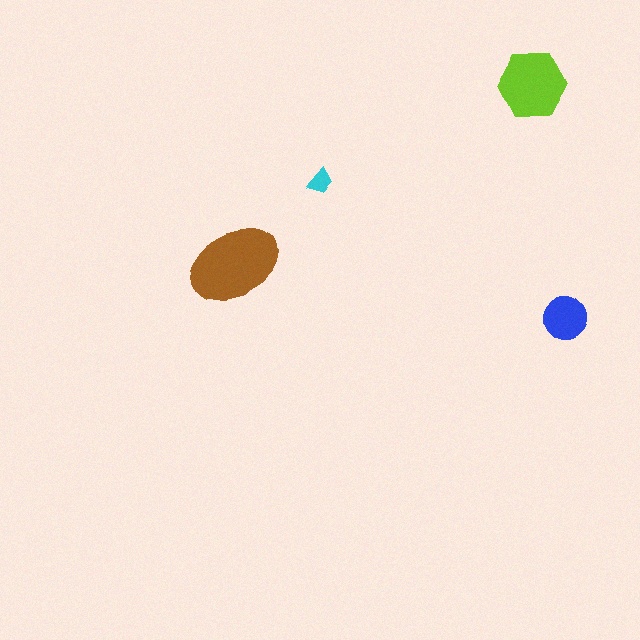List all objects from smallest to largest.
The cyan trapezoid, the blue circle, the lime hexagon, the brown ellipse.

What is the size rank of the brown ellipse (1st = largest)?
1st.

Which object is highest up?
The lime hexagon is topmost.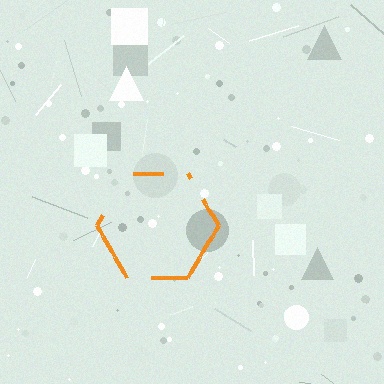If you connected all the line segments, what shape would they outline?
They would outline a hexagon.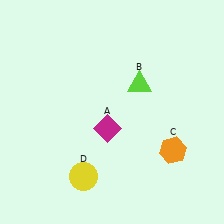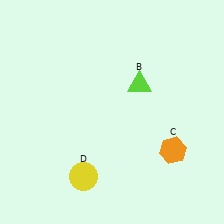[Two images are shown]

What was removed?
The magenta diamond (A) was removed in Image 2.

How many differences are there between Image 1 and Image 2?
There is 1 difference between the two images.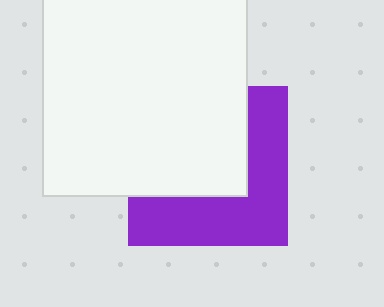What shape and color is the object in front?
The object in front is a white square.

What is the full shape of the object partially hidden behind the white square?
The partially hidden object is a purple square.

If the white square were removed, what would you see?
You would see the complete purple square.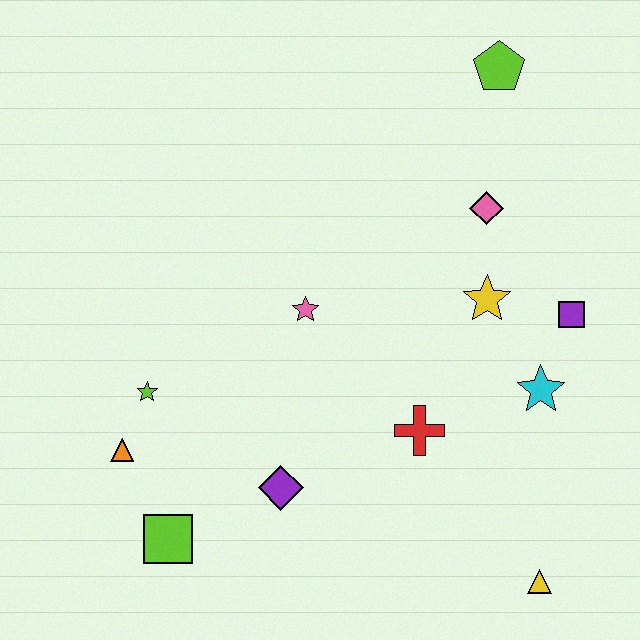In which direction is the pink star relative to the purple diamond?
The pink star is above the purple diamond.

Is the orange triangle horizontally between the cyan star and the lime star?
No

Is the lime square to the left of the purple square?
Yes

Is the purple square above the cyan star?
Yes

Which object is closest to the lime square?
The orange triangle is closest to the lime square.